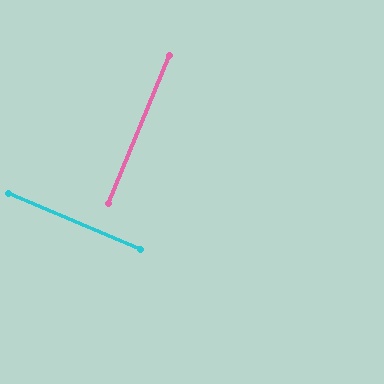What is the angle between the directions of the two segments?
Approximately 89 degrees.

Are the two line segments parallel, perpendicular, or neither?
Perpendicular — they meet at approximately 89°.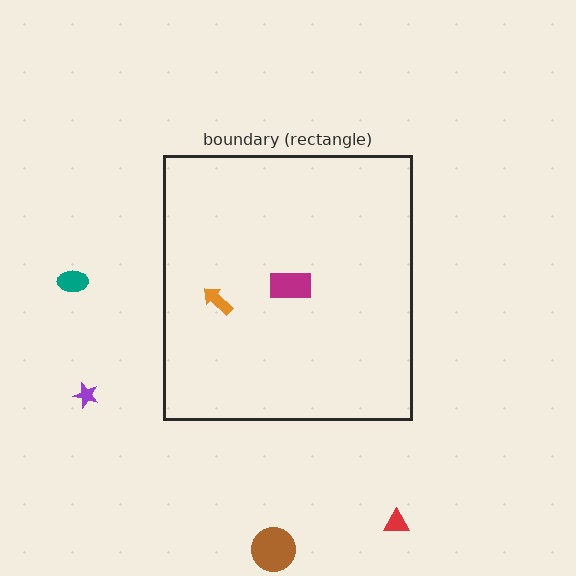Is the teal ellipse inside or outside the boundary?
Outside.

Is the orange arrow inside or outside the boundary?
Inside.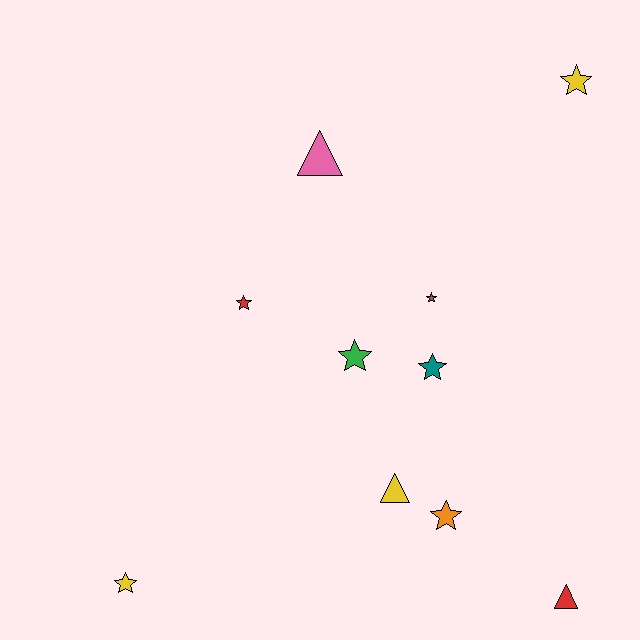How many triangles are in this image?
There are 3 triangles.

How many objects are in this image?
There are 10 objects.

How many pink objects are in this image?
There is 1 pink object.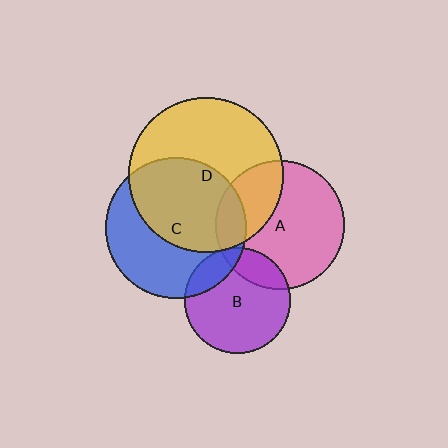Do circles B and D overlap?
Yes.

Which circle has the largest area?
Circle D (yellow).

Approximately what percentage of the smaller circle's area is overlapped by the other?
Approximately 5%.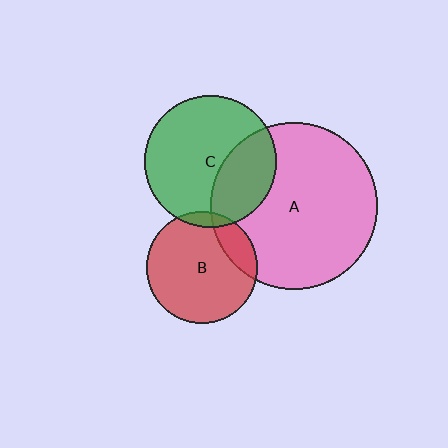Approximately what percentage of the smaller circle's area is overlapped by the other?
Approximately 30%.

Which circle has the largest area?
Circle A (pink).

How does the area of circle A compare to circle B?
Approximately 2.2 times.